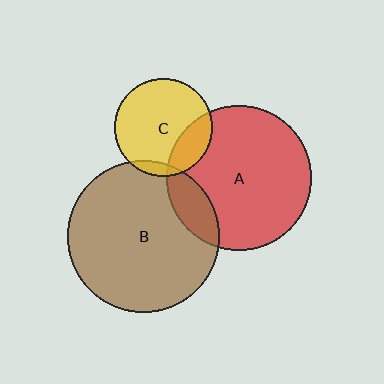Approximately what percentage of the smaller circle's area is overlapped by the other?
Approximately 15%.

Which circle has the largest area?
Circle B (brown).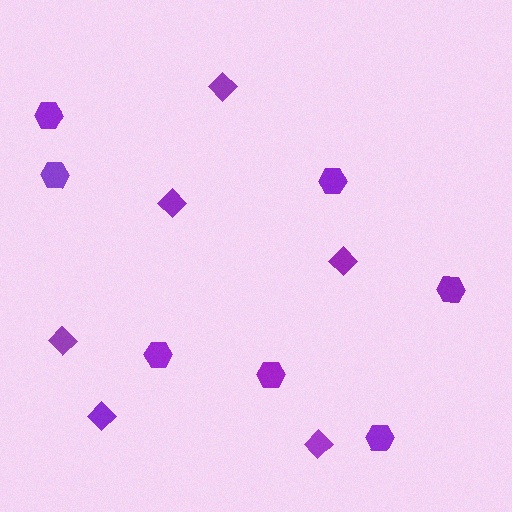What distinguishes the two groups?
There are 2 groups: one group of diamonds (6) and one group of hexagons (7).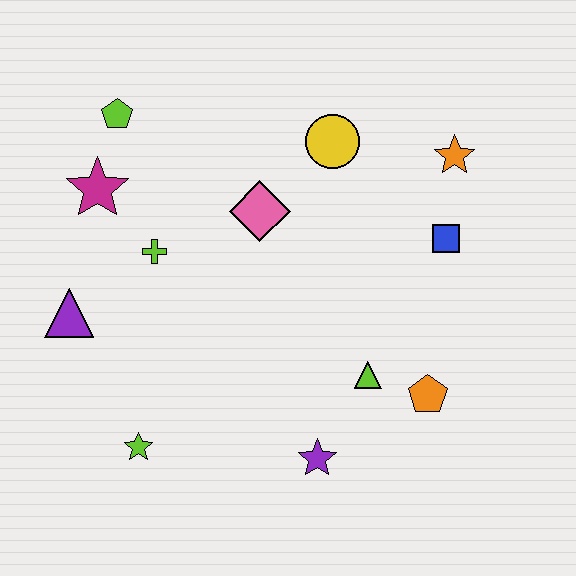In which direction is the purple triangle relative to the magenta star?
The purple triangle is below the magenta star.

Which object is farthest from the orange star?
The lime star is farthest from the orange star.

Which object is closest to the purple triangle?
The lime cross is closest to the purple triangle.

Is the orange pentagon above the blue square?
No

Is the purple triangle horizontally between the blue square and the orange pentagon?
No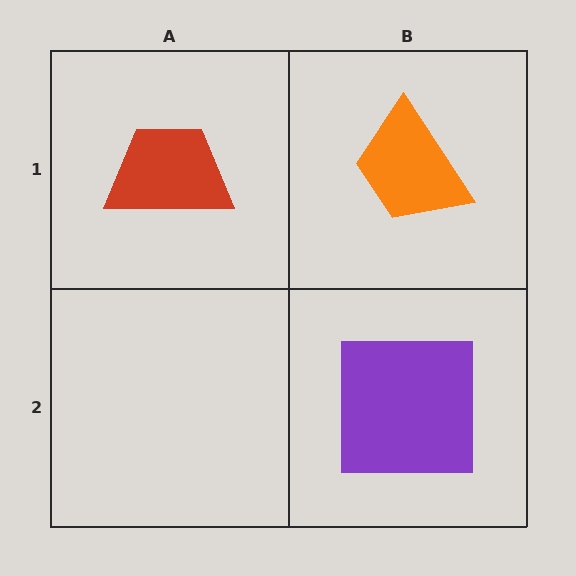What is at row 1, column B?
An orange trapezoid.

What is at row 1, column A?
A red trapezoid.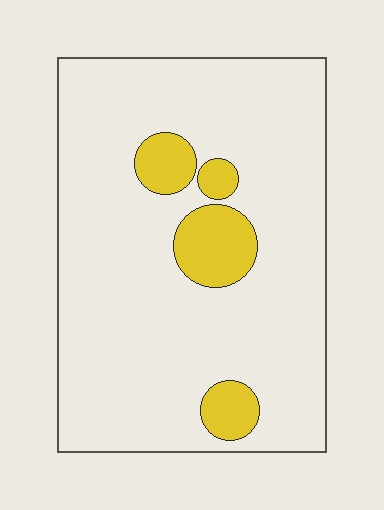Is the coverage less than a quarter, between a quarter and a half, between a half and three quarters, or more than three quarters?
Less than a quarter.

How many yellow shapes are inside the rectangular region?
4.